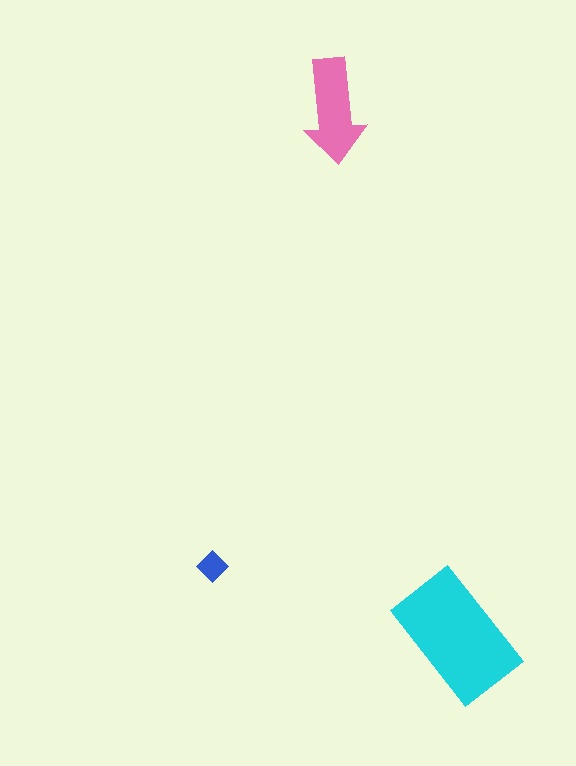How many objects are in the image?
There are 3 objects in the image.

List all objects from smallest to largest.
The blue diamond, the pink arrow, the cyan rectangle.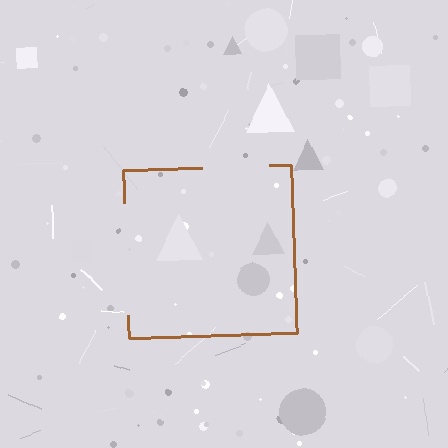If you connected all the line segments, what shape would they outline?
They would outline a square.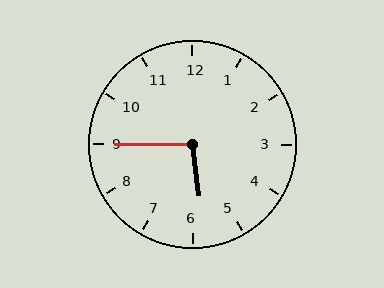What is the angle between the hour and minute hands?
Approximately 98 degrees.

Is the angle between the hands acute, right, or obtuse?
It is obtuse.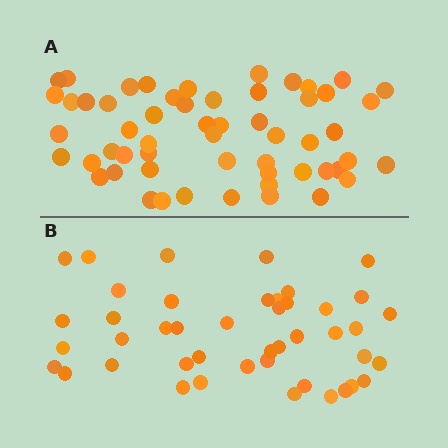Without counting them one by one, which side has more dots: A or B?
Region A (the top region) has more dots.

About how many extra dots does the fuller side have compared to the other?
Region A has roughly 12 or so more dots than region B.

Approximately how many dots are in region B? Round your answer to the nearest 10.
About 40 dots. (The exact count is 44, which rounds to 40.)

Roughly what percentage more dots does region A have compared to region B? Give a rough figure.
About 25% more.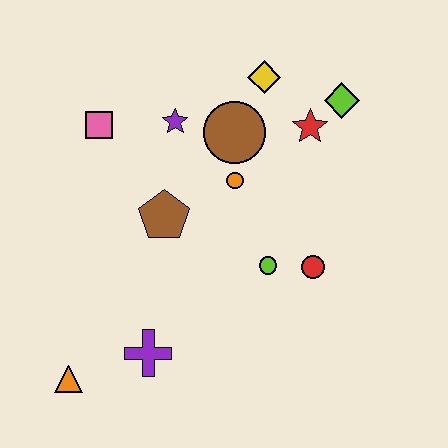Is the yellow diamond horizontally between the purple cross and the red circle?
Yes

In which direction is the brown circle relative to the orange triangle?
The brown circle is above the orange triangle.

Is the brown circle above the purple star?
No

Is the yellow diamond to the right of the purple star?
Yes